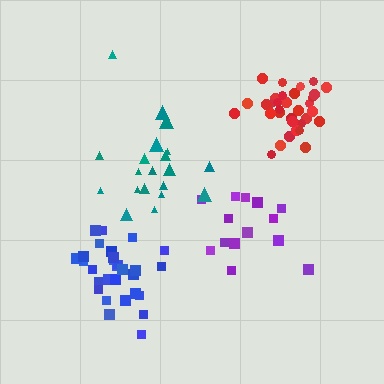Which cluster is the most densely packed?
Red.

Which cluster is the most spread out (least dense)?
Teal.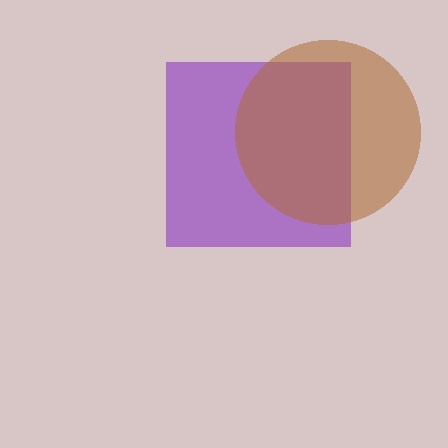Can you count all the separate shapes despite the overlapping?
Yes, there are 2 separate shapes.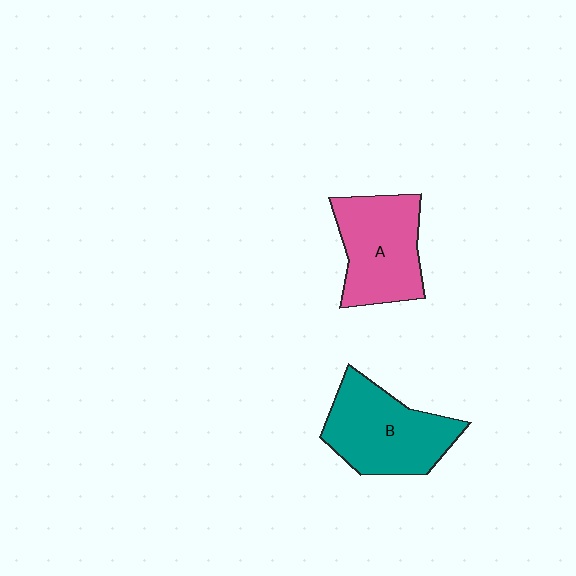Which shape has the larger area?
Shape B (teal).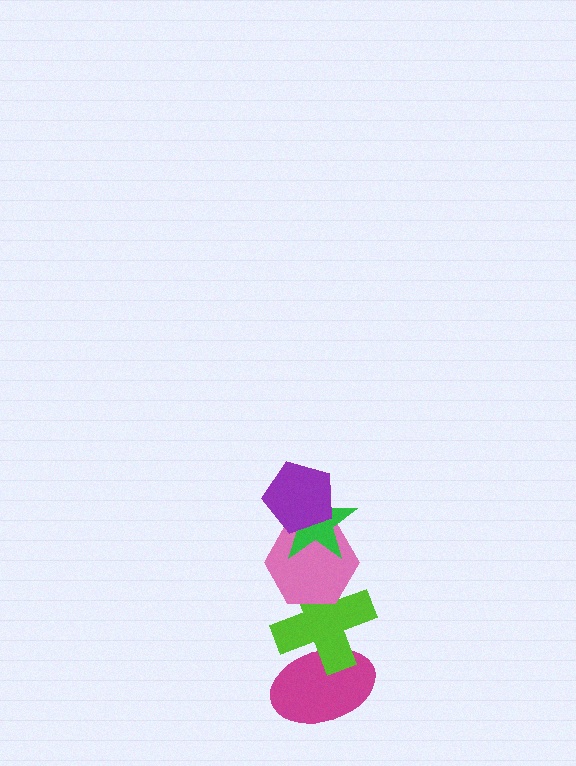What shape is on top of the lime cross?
The pink hexagon is on top of the lime cross.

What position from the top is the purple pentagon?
The purple pentagon is 1st from the top.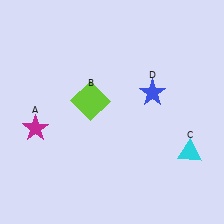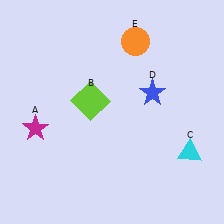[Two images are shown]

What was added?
An orange circle (E) was added in Image 2.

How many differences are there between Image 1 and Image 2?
There is 1 difference between the two images.